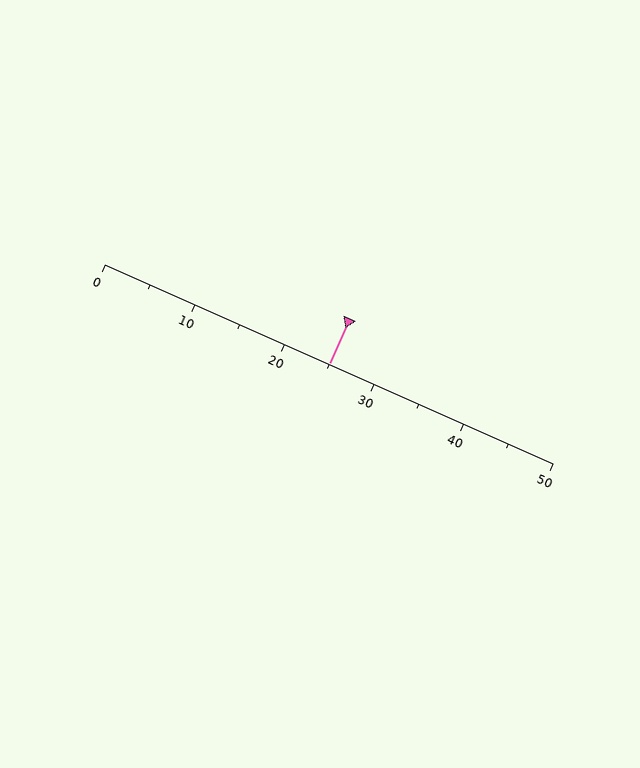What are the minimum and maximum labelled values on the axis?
The axis runs from 0 to 50.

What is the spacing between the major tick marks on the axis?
The major ticks are spaced 10 apart.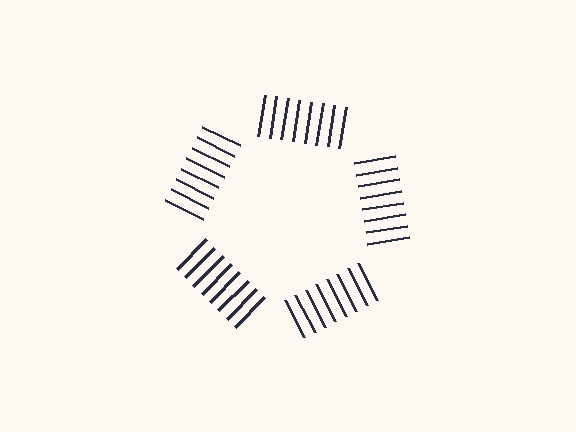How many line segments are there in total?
40 — 8 along each of the 5 edges.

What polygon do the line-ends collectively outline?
An illusory pentagon — the line segments terminate on its edges but no continuous stroke is drawn.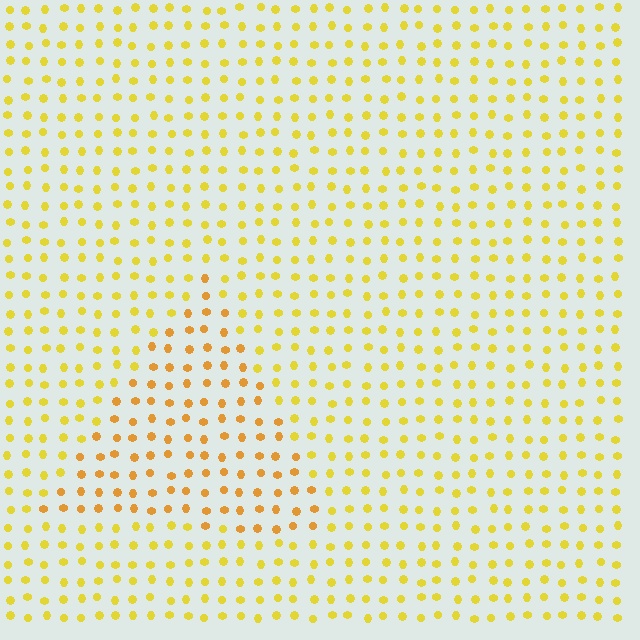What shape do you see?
I see a triangle.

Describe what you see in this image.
The image is filled with small yellow elements in a uniform arrangement. A triangle-shaped region is visible where the elements are tinted to a slightly different hue, forming a subtle color boundary.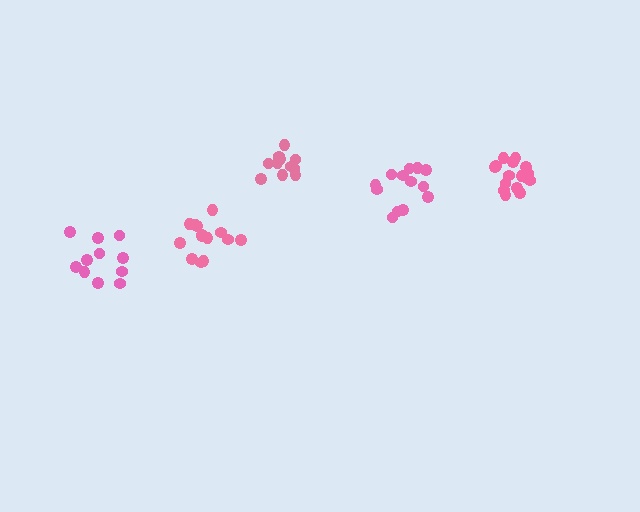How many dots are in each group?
Group 1: 14 dots, Group 2: 16 dots, Group 3: 11 dots, Group 4: 13 dots, Group 5: 11 dots (65 total).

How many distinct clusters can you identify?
There are 5 distinct clusters.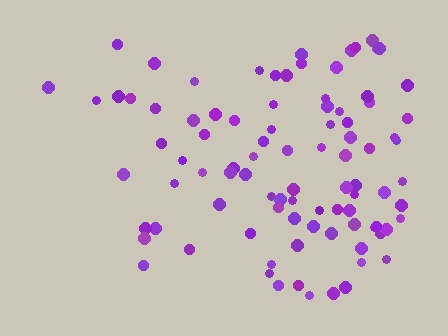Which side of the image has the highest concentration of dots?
The right.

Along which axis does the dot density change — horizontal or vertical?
Horizontal.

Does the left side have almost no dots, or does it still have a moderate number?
Still a moderate number, just noticeably fewer than the right.